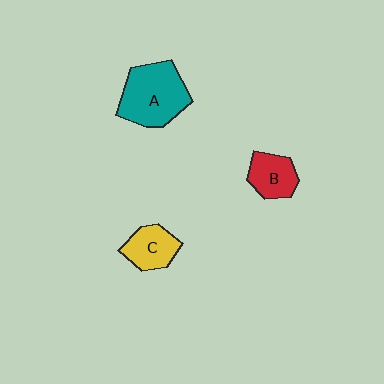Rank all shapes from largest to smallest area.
From largest to smallest: A (teal), C (yellow), B (red).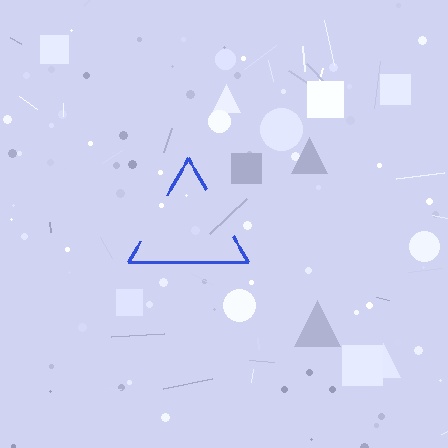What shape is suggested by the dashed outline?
The dashed outline suggests a triangle.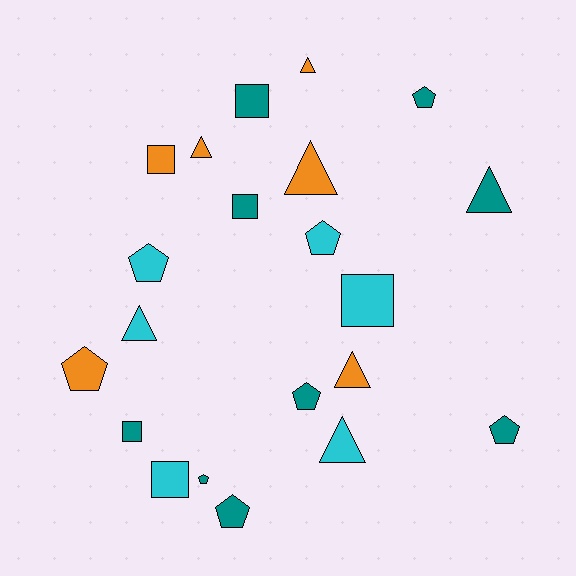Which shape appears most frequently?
Pentagon, with 8 objects.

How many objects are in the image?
There are 21 objects.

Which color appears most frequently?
Teal, with 9 objects.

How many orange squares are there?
There is 1 orange square.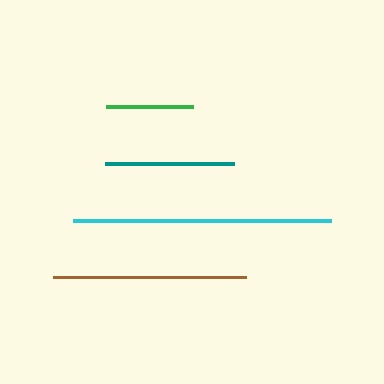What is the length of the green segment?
The green segment is approximately 86 pixels long.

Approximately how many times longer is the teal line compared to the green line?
The teal line is approximately 1.5 times the length of the green line.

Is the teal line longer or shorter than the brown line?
The brown line is longer than the teal line.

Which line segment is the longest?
The cyan line is the longest at approximately 259 pixels.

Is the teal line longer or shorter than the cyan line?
The cyan line is longer than the teal line.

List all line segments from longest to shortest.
From longest to shortest: cyan, brown, teal, green.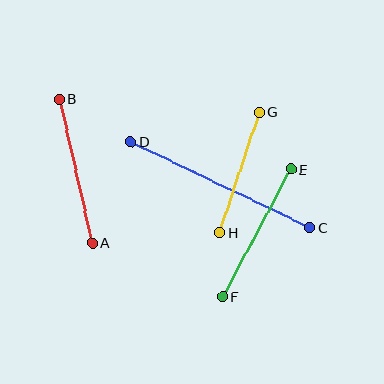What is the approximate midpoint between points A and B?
The midpoint is at approximately (76, 171) pixels.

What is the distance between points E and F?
The distance is approximately 144 pixels.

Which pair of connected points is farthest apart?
Points C and D are farthest apart.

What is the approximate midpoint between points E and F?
The midpoint is at approximately (257, 233) pixels.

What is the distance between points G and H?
The distance is approximately 127 pixels.